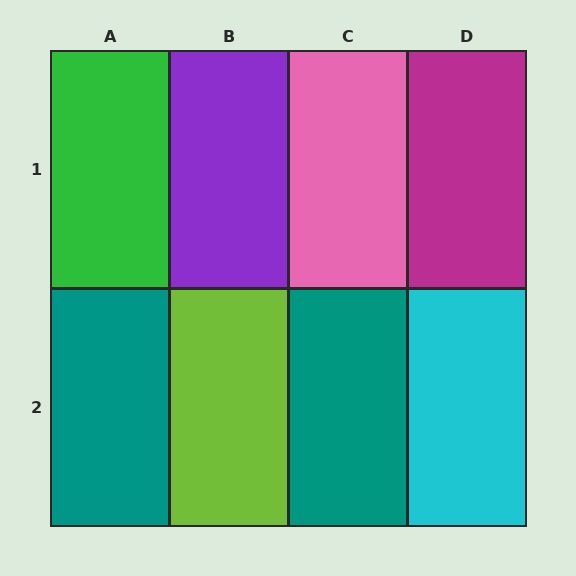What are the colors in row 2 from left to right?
Teal, lime, teal, cyan.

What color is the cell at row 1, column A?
Green.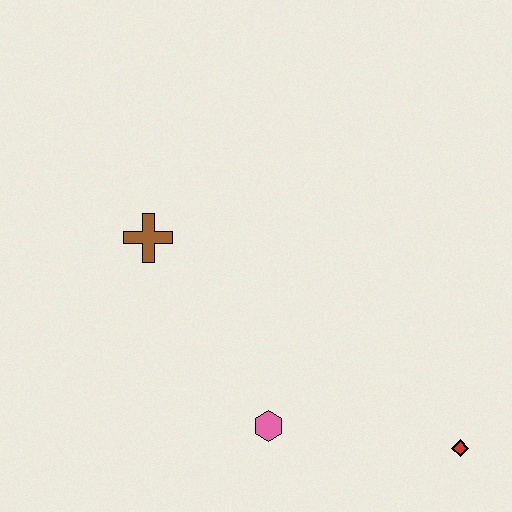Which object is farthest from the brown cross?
The red diamond is farthest from the brown cross.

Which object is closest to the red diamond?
The pink hexagon is closest to the red diamond.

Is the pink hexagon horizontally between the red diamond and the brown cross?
Yes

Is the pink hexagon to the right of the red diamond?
No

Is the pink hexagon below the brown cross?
Yes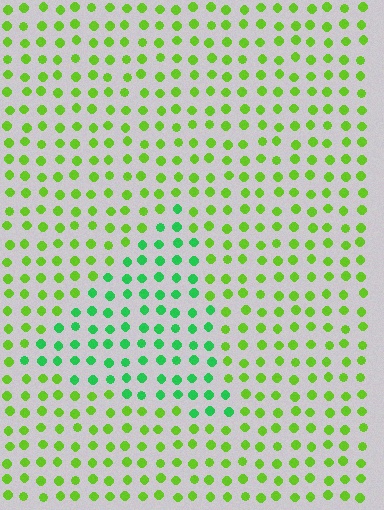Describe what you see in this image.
The image is filled with small lime elements in a uniform arrangement. A triangle-shaped region is visible where the elements are tinted to a slightly different hue, forming a subtle color boundary.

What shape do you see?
I see a triangle.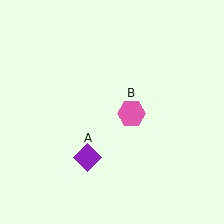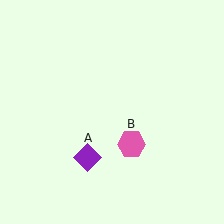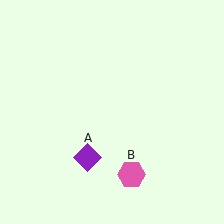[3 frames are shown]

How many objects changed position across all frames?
1 object changed position: pink hexagon (object B).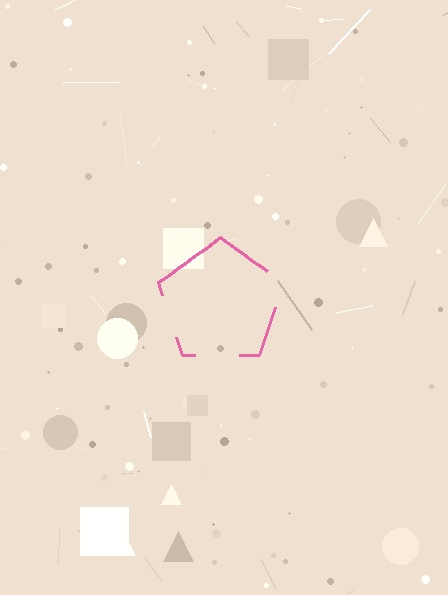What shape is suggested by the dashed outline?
The dashed outline suggests a pentagon.